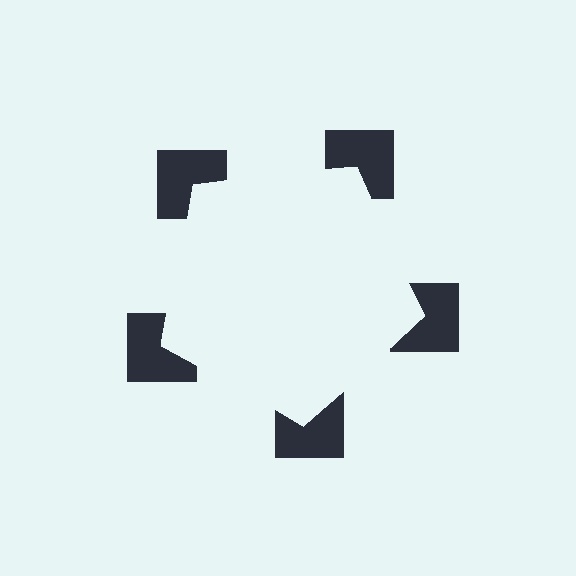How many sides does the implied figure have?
5 sides.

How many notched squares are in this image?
There are 5 — one at each vertex of the illusory pentagon.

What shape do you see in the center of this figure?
An illusory pentagon — its edges are inferred from the aligned wedge cuts in the notched squares, not physically drawn.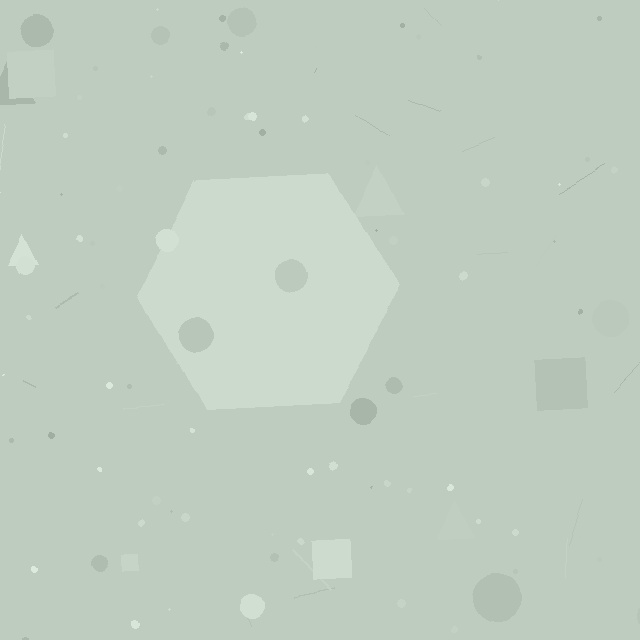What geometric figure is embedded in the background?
A hexagon is embedded in the background.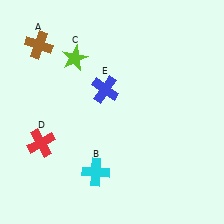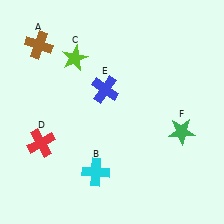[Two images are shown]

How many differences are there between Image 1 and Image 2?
There is 1 difference between the two images.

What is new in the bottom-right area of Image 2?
A green star (F) was added in the bottom-right area of Image 2.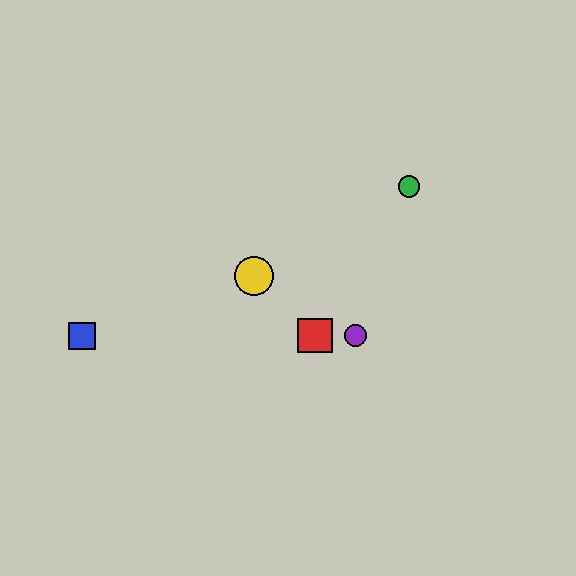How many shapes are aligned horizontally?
3 shapes (the red square, the blue square, the purple circle) are aligned horizontally.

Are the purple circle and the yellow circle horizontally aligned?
No, the purple circle is at y≈336 and the yellow circle is at y≈276.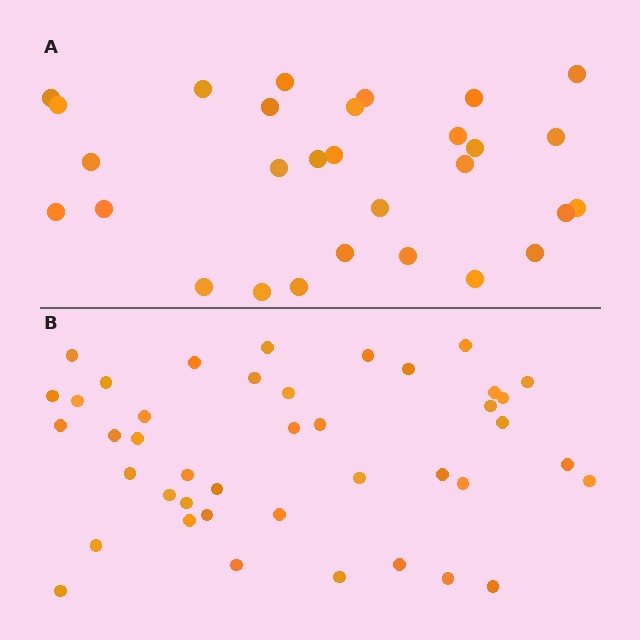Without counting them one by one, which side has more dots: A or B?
Region B (the bottom region) has more dots.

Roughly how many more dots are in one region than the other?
Region B has approximately 15 more dots than region A.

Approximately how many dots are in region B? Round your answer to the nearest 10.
About 40 dots. (The exact count is 42, which rounds to 40.)